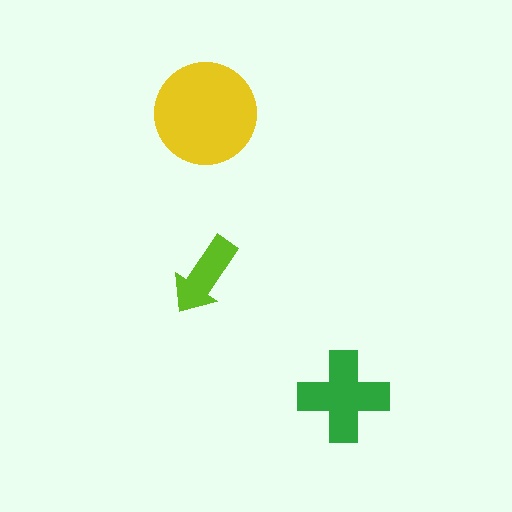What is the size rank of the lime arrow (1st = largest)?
3rd.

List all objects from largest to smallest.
The yellow circle, the green cross, the lime arrow.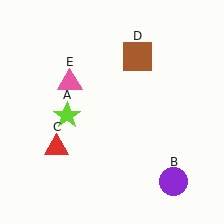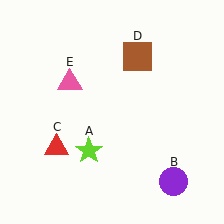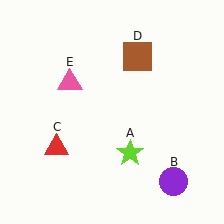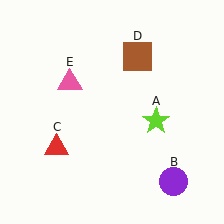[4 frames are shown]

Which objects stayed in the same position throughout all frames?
Purple circle (object B) and red triangle (object C) and brown square (object D) and pink triangle (object E) remained stationary.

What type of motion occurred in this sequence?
The lime star (object A) rotated counterclockwise around the center of the scene.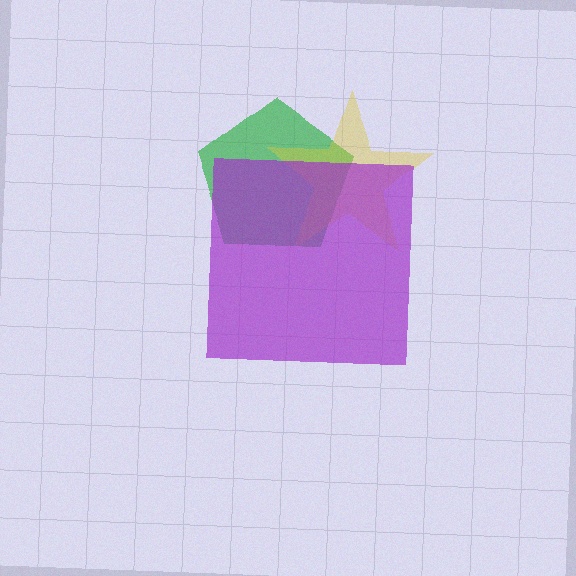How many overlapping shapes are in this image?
There are 3 overlapping shapes in the image.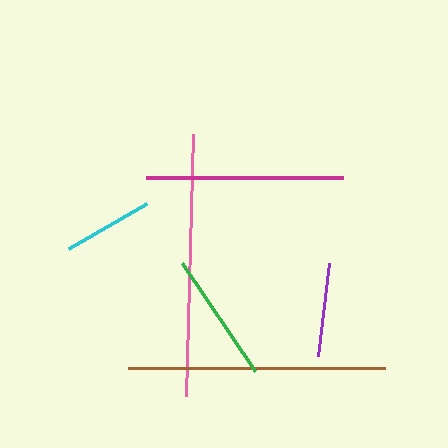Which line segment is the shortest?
The cyan line is the shortest at approximately 90 pixels.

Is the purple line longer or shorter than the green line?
The green line is longer than the purple line.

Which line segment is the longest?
The pink line is the longest at approximately 262 pixels.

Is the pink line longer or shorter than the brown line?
The pink line is longer than the brown line.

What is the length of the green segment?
The green segment is approximately 130 pixels long.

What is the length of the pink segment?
The pink segment is approximately 262 pixels long.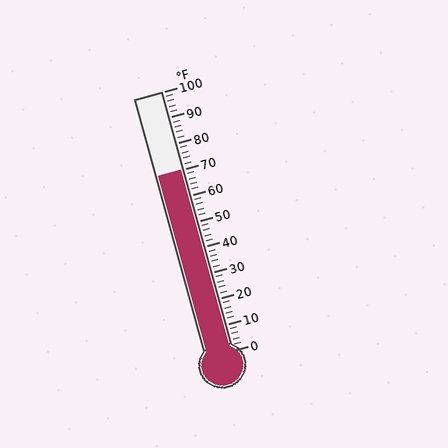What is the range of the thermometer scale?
The thermometer scale ranges from 0°F to 100°F.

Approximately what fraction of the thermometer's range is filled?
The thermometer is filled to approximately 70% of its range.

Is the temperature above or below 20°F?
The temperature is above 20°F.